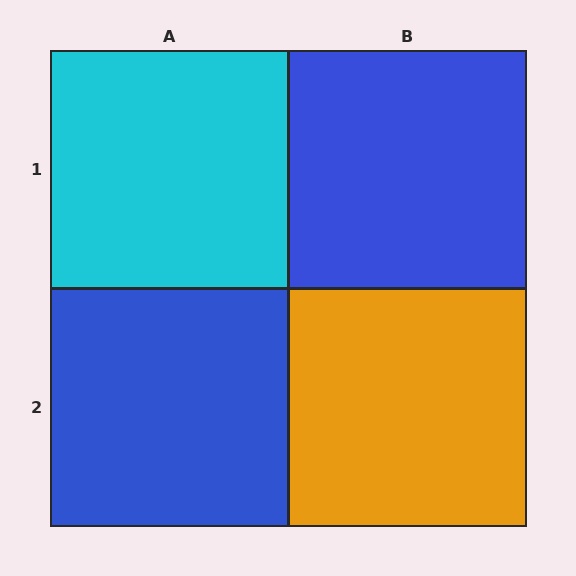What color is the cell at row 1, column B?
Blue.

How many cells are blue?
2 cells are blue.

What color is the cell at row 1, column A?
Cyan.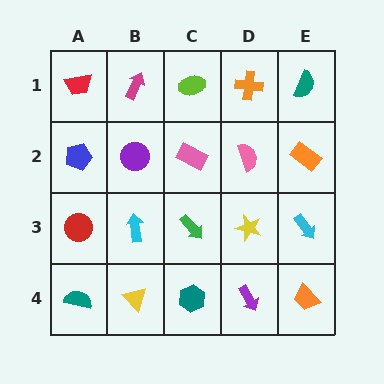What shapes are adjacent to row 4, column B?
A cyan arrow (row 3, column B), a teal semicircle (row 4, column A), a teal hexagon (row 4, column C).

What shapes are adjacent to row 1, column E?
An orange rectangle (row 2, column E), an orange cross (row 1, column D).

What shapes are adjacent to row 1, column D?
A pink semicircle (row 2, column D), a lime ellipse (row 1, column C), a teal semicircle (row 1, column E).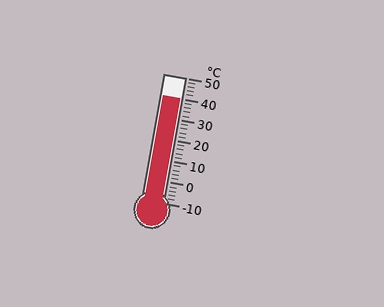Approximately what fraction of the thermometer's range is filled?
The thermometer is filled to approximately 85% of its range.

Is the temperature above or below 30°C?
The temperature is above 30°C.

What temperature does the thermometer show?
The thermometer shows approximately 40°C.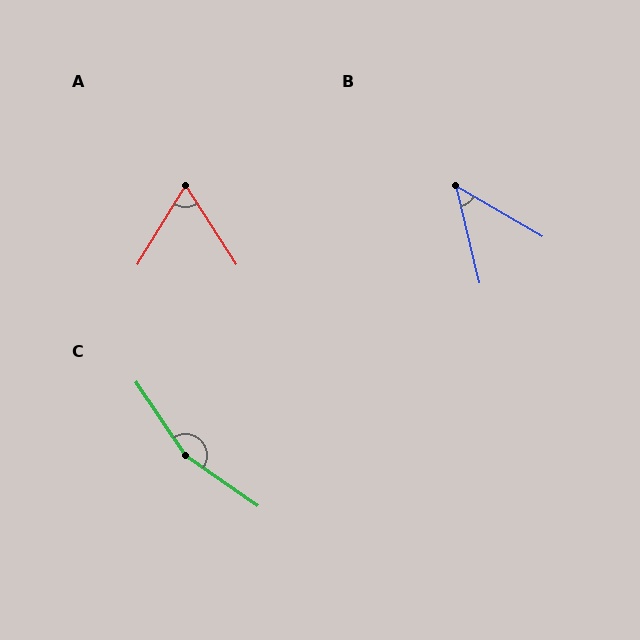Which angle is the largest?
C, at approximately 159 degrees.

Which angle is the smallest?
B, at approximately 46 degrees.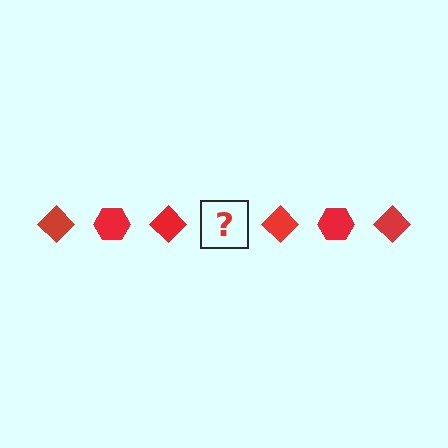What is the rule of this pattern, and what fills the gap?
The rule is that the pattern cycles through diamond, hexagon shapes in red. The gap should be filled with a red hexagon.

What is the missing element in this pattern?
The missing element is a red hexagon.